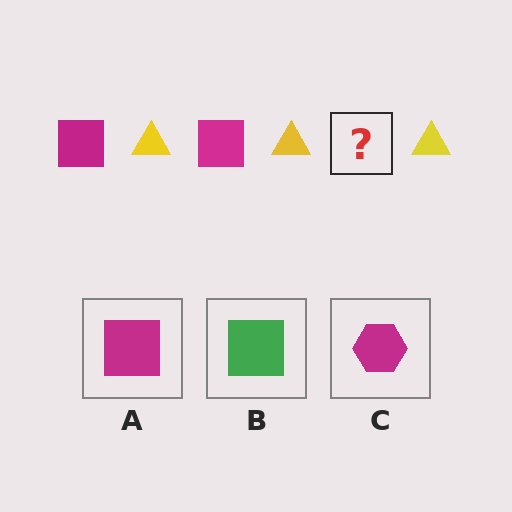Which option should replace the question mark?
Option A.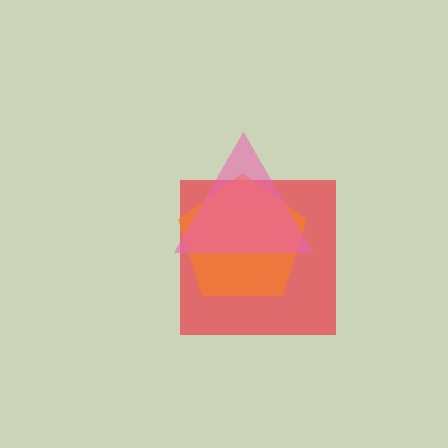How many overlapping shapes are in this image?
There are 3 overlapping shapes in the image.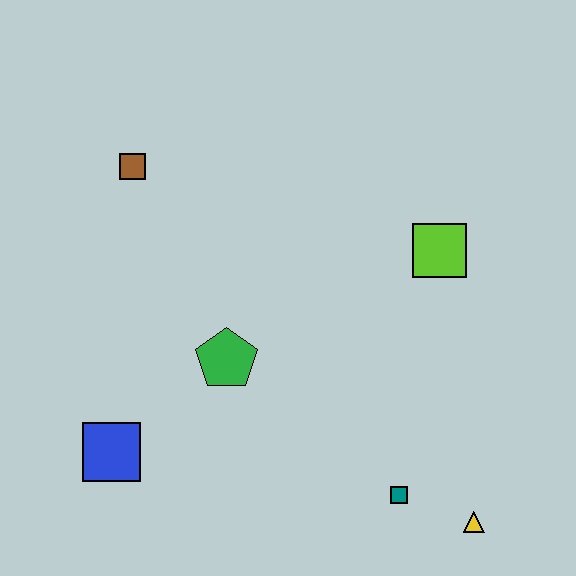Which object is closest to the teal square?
The yellow triangle is closest to the teal square.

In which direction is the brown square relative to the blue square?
The brown square is above the blue square.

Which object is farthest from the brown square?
The yellow triangle is farthest from the brown square.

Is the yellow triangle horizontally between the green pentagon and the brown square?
No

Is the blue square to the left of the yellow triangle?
Yes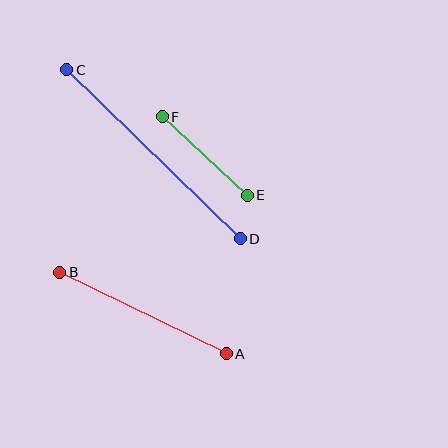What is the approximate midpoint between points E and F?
The midpoint is at approximately (205, 156) pixels.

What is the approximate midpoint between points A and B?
The midpoint is at approximately (143, 313) pixels.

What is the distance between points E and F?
The distance is approximately 116 pixels.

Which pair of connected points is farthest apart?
Points C and D are farthest apart.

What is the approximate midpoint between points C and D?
The midpoint is at approximately (153, 154) pixels.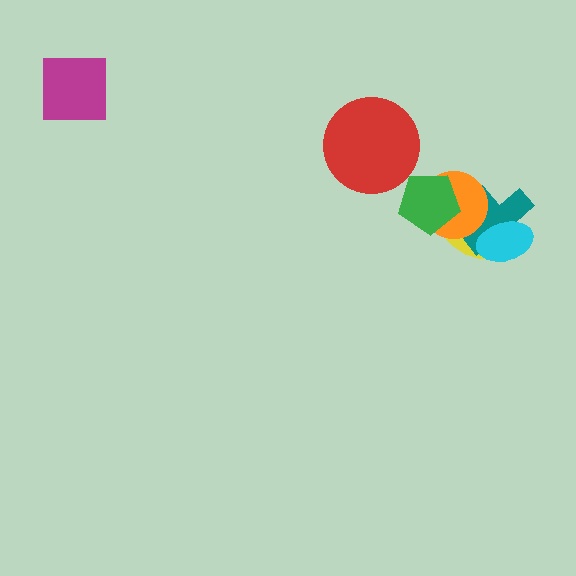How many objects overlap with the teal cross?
3 objects overlap with the teal cross.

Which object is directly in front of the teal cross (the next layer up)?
The orange circle is directly in front of the teal cross.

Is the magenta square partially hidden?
No, no other shape covers it.